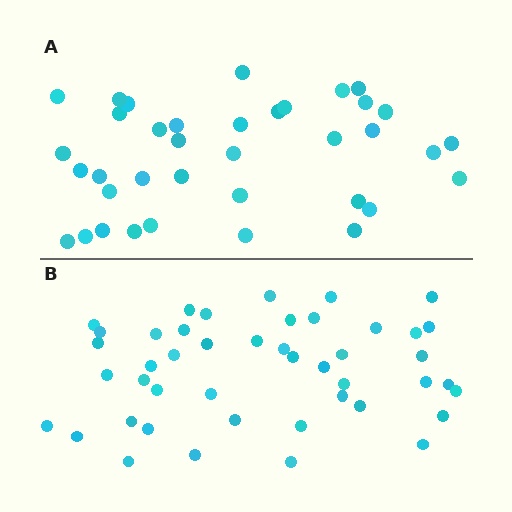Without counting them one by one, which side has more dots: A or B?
Region B (the bottom region) has more dots.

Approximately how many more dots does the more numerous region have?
Region B has roughly 8 or so more dots than region A.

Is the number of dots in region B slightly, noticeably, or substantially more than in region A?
Region B has only slightly more — the two regions are fairly close. The ratio is roughly 1.2 to 1.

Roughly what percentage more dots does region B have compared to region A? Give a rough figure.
About 20% more.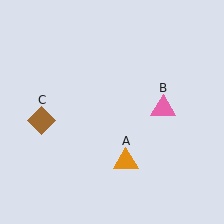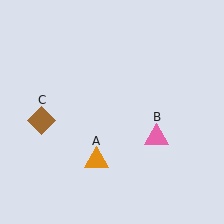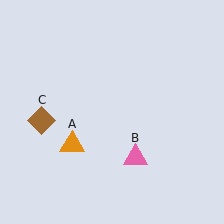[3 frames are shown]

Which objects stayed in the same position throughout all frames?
Brown diamond (object C) remained stationary.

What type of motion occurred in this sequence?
The orange triangle (object A), pink triangle (object B) rotated clockwise around the center of the scene.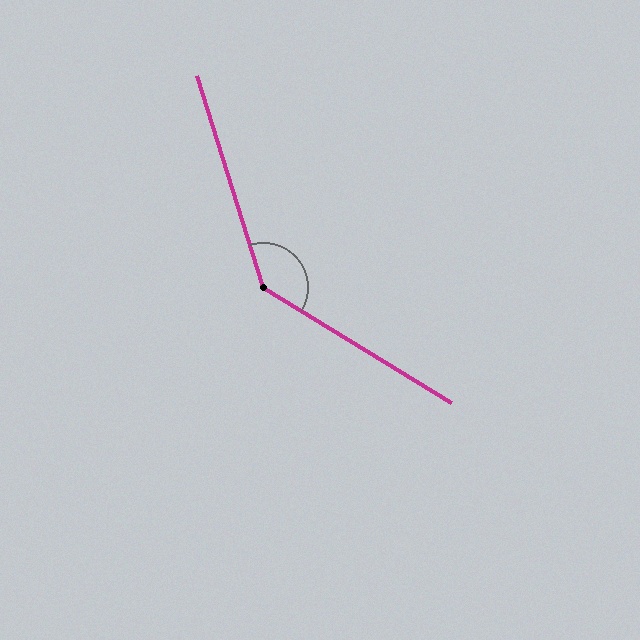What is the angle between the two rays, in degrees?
Approximately 139 degrees.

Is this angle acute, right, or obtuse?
It is obtuse.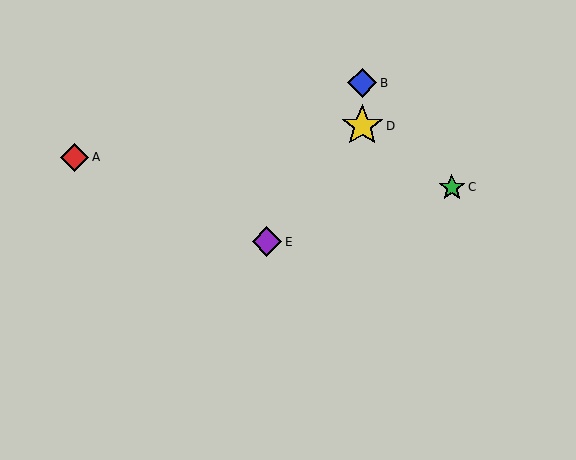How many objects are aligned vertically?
2 objects (B, D) are aligned vertically.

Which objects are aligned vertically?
Objects B, D are aligned vertically.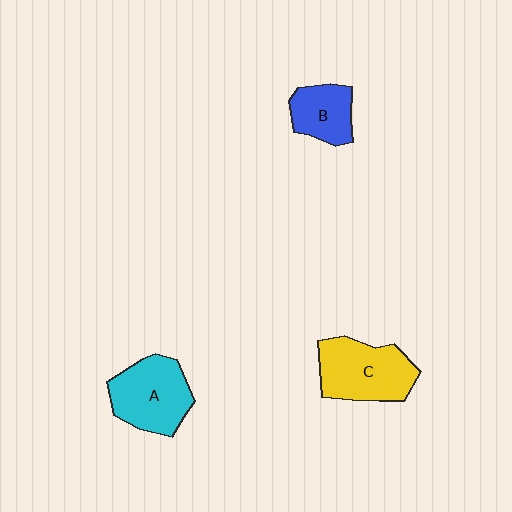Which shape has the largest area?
Shape C (yellow).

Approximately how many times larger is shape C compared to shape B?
Approximately 1.6 times.